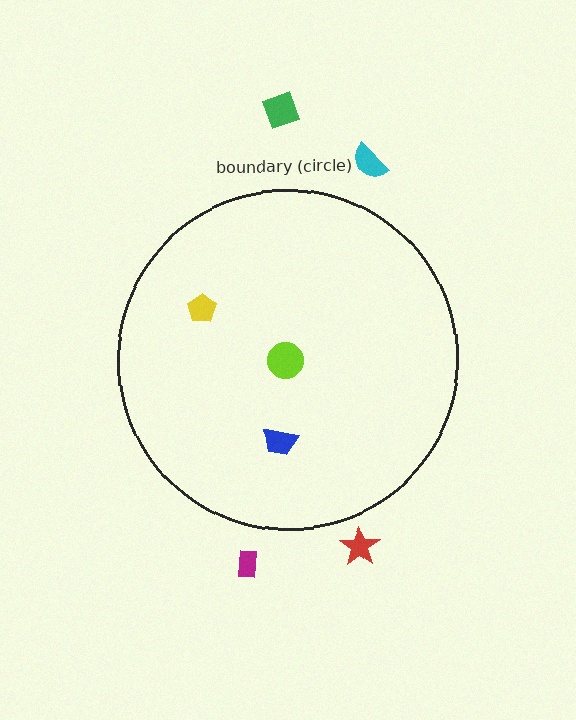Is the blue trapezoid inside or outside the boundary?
Inside.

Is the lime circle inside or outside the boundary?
Inside.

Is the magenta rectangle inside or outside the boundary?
Outside.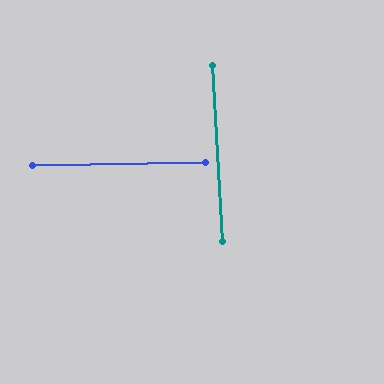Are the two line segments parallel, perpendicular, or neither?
Perpendicular — they meet at approximately 88°.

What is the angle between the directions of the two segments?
Approximately 88 degrees.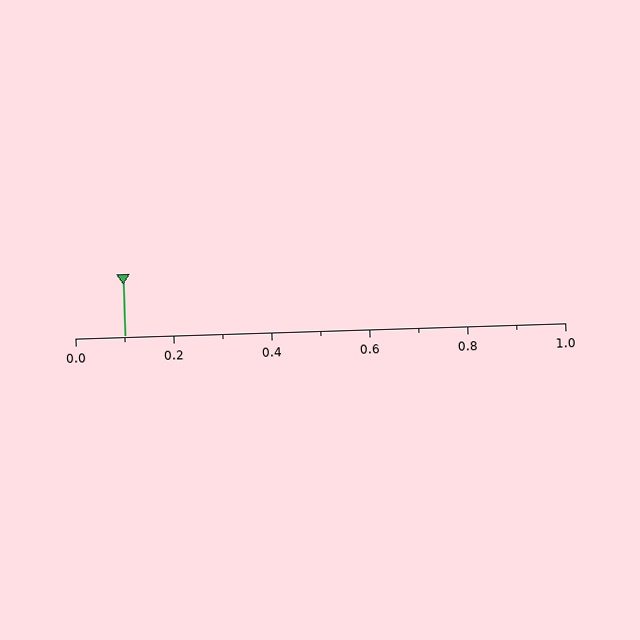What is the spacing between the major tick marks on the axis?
The major ticks are spaced 0.2 apart.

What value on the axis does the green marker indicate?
The marker indicates approximately 0.1.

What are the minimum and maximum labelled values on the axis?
The axis runs from 0.0 to 1.0.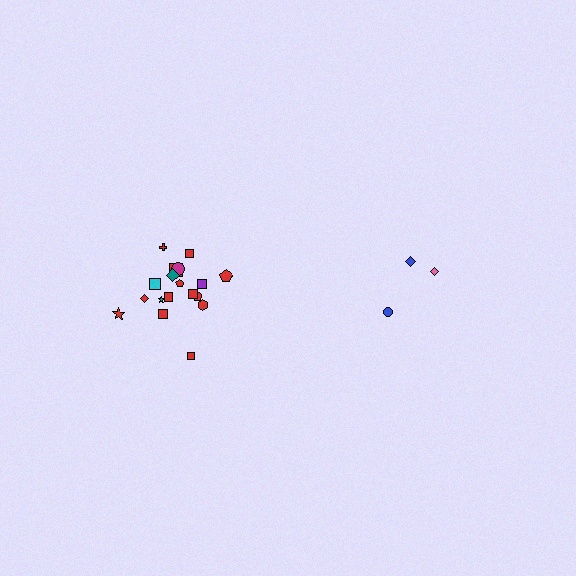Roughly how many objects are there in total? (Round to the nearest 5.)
Roughly 20 objects in total.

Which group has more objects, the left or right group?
The left group.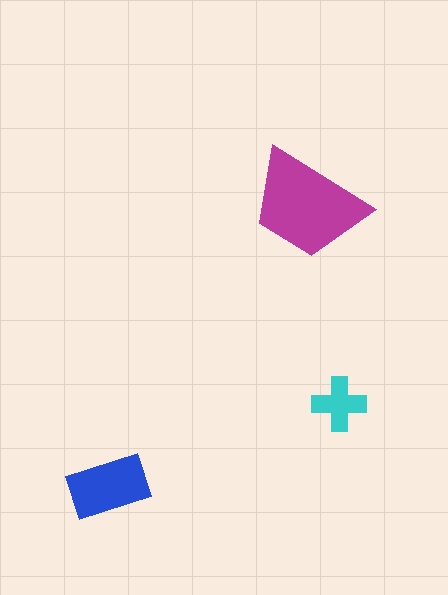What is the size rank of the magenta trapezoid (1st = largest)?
1st.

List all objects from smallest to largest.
The cyan cross, the blue rectangle, the magenta trapezoid.